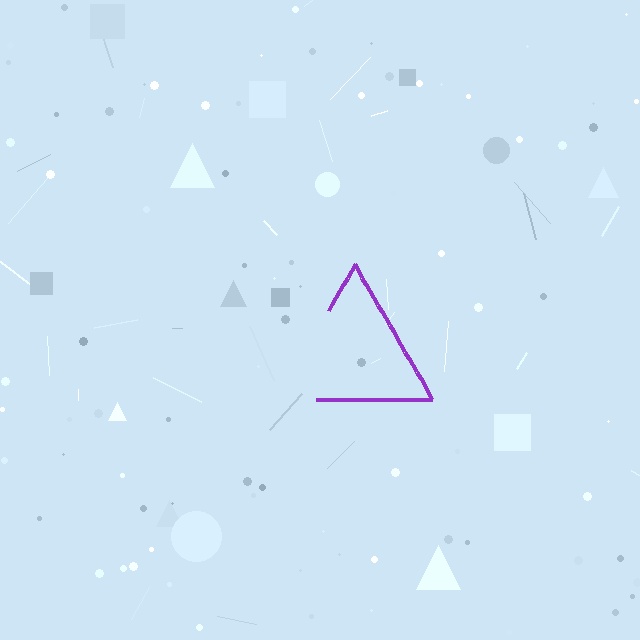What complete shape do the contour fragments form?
The contour fragments form a triangle.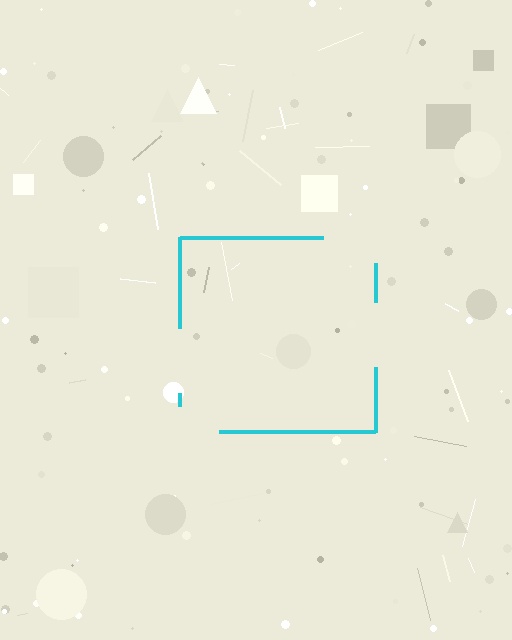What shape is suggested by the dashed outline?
The dashed outline suggests a square.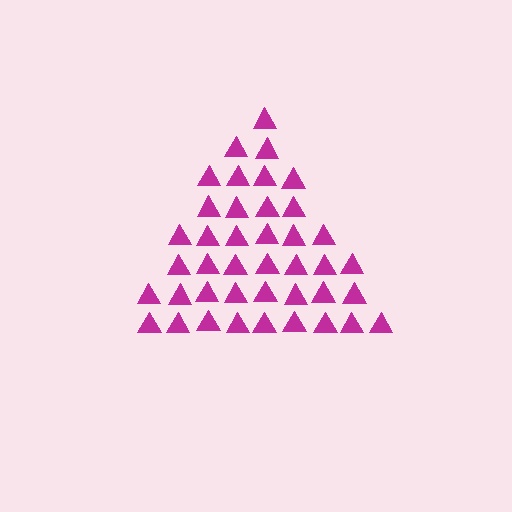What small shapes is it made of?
It is made of small triangles.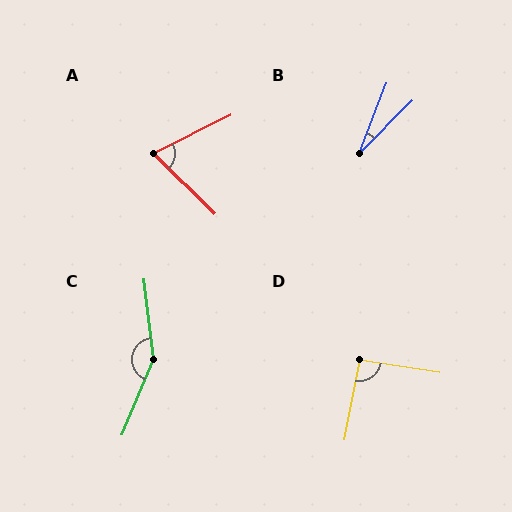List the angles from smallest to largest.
B (24°), A (72°), D (92°), C (150°).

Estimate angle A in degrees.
Approximately 72 degrees.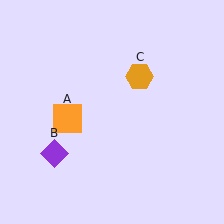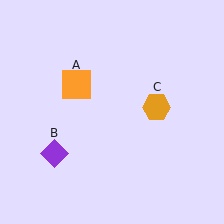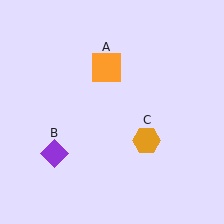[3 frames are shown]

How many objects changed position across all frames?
2 objects changed position: orange square (object A), orange hexagon (object C).